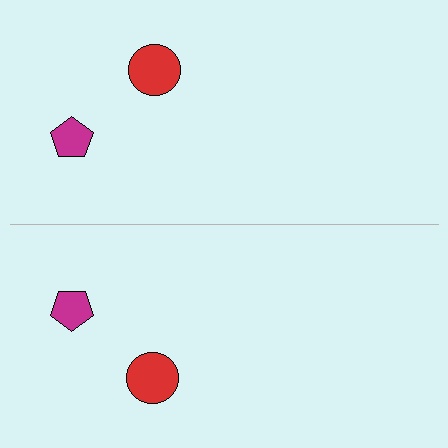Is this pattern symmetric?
Yes, this pattern has bilateral (reflection) symmetry.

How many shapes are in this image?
There are 4 shapes in this image.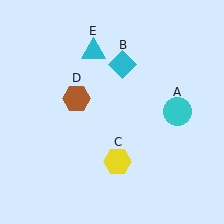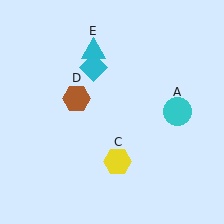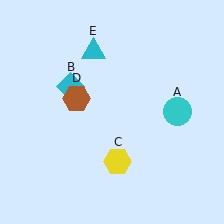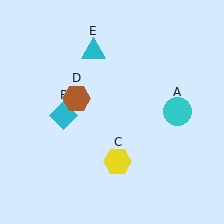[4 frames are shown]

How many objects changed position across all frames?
1 object changed position: cyan diamond (object B).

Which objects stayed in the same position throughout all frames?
Cyan circle (object A) and yellow hexagon (object C) and brown hexagon (object D) and cyan triangle (object E) remained stationary.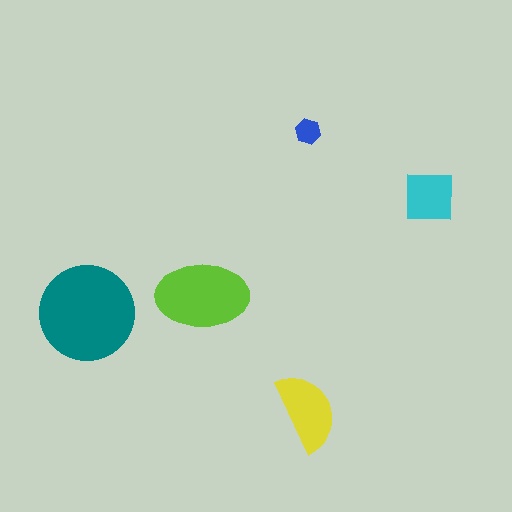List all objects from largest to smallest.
The teal circle, the lime ellipse, the yellow semicircle, the cyan square, the blue hexagon.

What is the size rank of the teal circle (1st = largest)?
1st.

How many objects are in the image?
There are 5 objects in the image.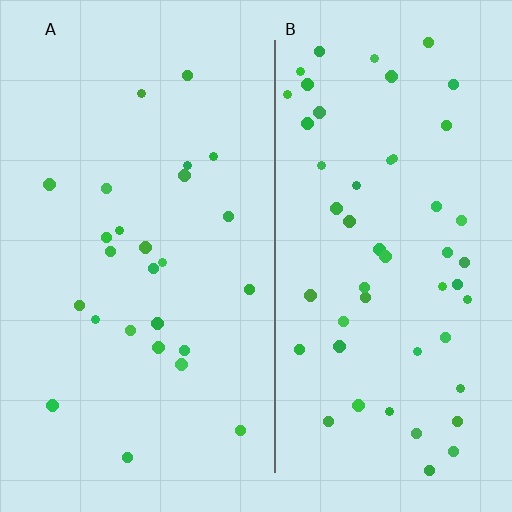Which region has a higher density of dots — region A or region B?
B (the right).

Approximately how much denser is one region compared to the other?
Approximately 2.1× — region B over region A.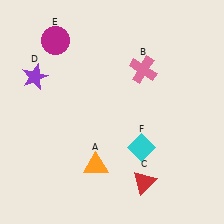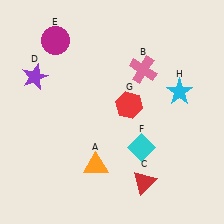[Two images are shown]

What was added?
A red hexagon (G), a cyan star (H) were added in Image 2.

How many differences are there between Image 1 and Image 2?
There are 2 differences between the two images.